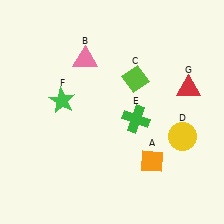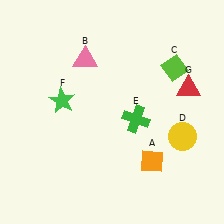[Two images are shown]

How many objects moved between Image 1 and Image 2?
1 object moved between the two images.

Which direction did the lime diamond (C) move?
The lime diamond (C) moved right.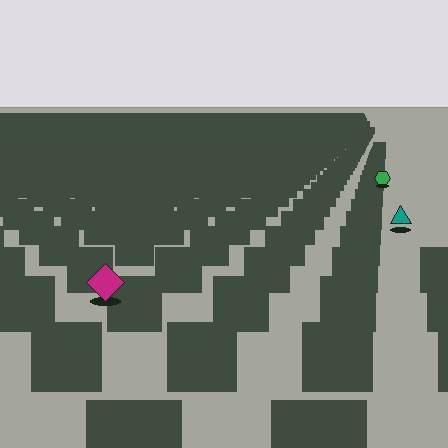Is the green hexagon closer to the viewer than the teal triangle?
No. The teal triangle is closer — you can tell from the texture gradient: the ground texture is coarser near it.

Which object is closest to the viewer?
The magenta diamond is closest. The texture marks near it are larger and more spread out.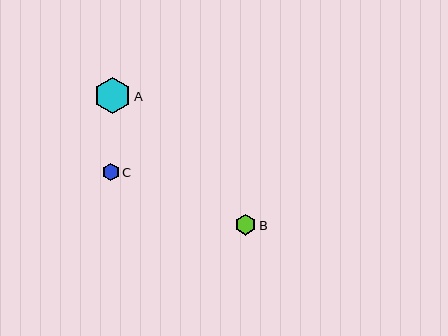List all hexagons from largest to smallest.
From largest to smallest: A, B, C.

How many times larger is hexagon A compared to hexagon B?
Hexagon A is approximately 1.8 times the size of hexagon B.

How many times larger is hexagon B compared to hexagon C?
Hexagon B is approximately 1.2 times the size of hexagon C.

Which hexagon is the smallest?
Hexagon C is the smallest with a size of approximately 17 pixels.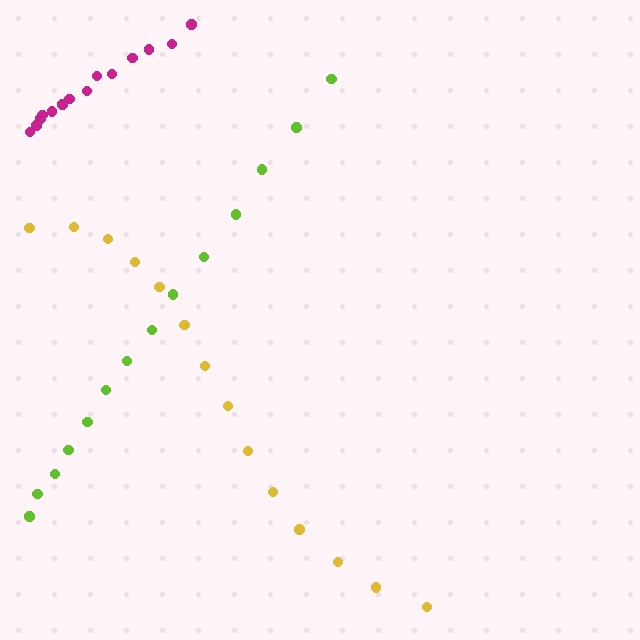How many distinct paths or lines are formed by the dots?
There are 3 distinct paths.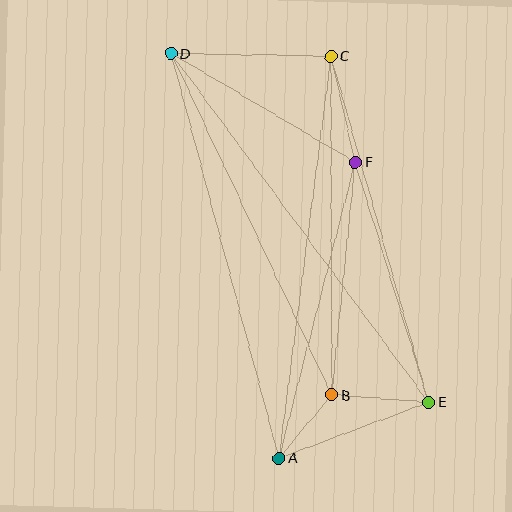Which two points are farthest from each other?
Points D and E are farthest from each other.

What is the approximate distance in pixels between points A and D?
The distance between A and D is approximately 419 pixels.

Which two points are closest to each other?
Points A and B are closest to each other.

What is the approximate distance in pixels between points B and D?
The distance between B and D is approximately 378 pixels.